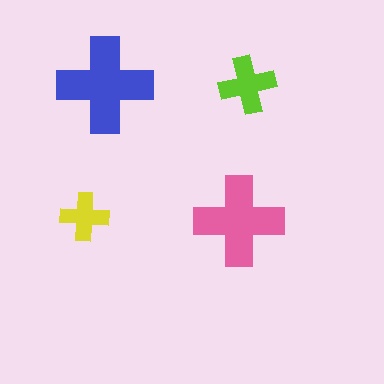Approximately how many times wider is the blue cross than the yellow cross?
About 2 times wider.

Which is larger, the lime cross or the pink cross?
The pink one.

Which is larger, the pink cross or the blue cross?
The blue one.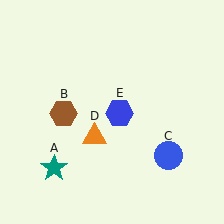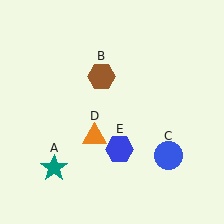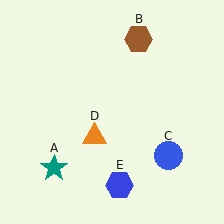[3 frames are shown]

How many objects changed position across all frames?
2 objects changed position: brown hexagon (object B), blue hexagon (object E).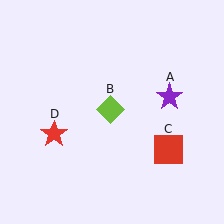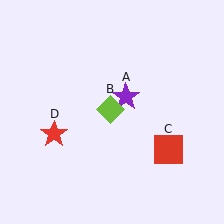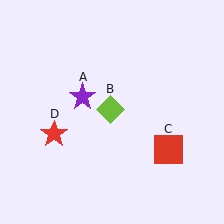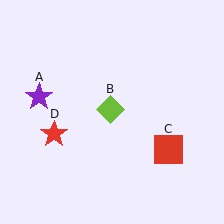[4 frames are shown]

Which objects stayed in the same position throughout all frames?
Lime diamond (object B) and red square (object C) and red star (object D) remained stationary.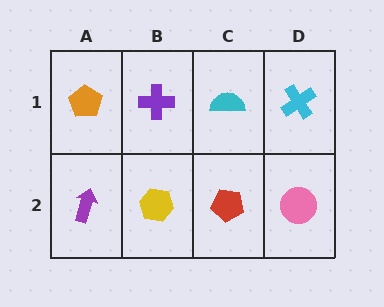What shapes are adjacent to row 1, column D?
A pink circle (row 2, column D), a cyan semicircle (row 1, column C).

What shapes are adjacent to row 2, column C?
A cyan semicircle (row 1, column C), a yellow hexagon (row 2, column B), a pink circle (row 2, column D).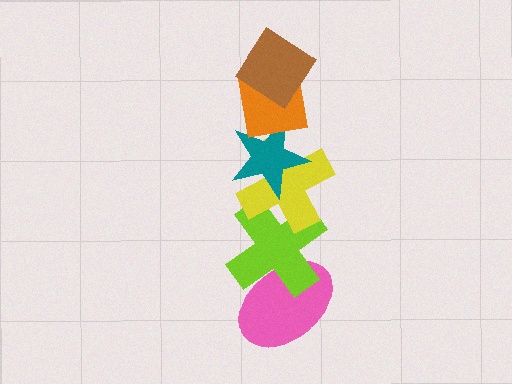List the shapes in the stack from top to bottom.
From top to bottom: the brown diamond, the orange square, the teal star, the yellow cross, the lime cross, the pink ellipse.